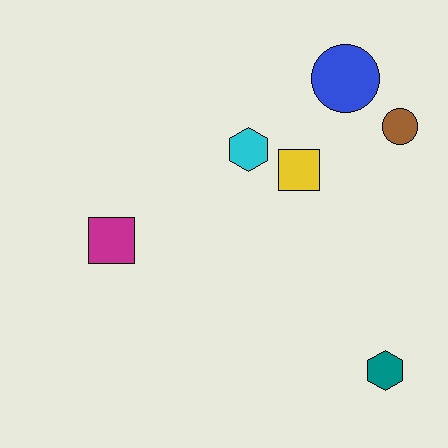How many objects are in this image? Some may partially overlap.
There are 6 objects.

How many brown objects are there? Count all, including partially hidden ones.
There is 1 brown object.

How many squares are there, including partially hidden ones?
There are 2 squares.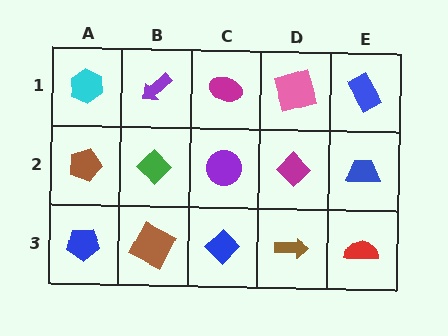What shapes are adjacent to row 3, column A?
A brown pentagon (row 2, column A), a brown square (row 3, column B).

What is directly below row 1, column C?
A purple circle.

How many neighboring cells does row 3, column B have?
3.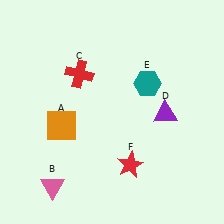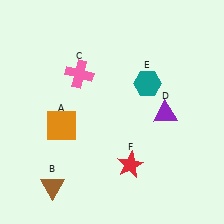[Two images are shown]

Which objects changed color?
B changed from pink to brown. C changed from red to pink.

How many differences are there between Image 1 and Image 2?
There are 2 differences between the two images.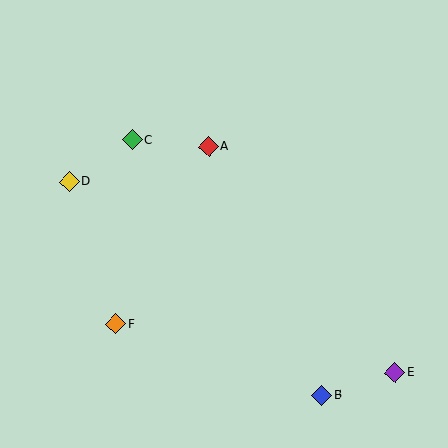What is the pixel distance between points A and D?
The distance between A and D is 143 pixels.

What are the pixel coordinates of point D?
Point D is at (69, 182).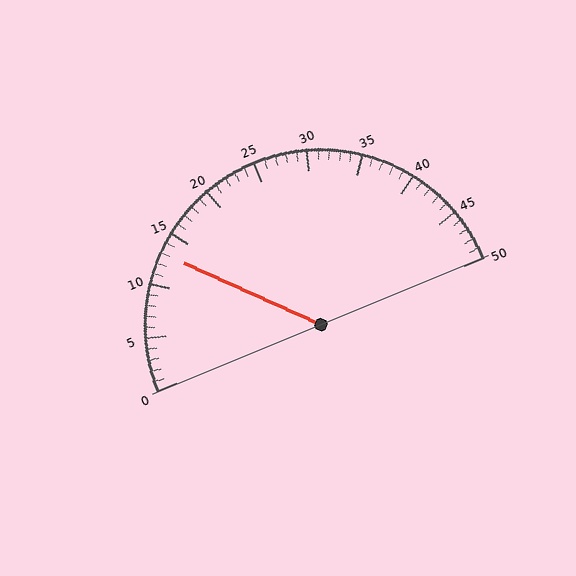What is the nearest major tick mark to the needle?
The nearest major tick mark is 15.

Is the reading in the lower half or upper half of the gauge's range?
The reading is in the lower half of the range (0 to 50).